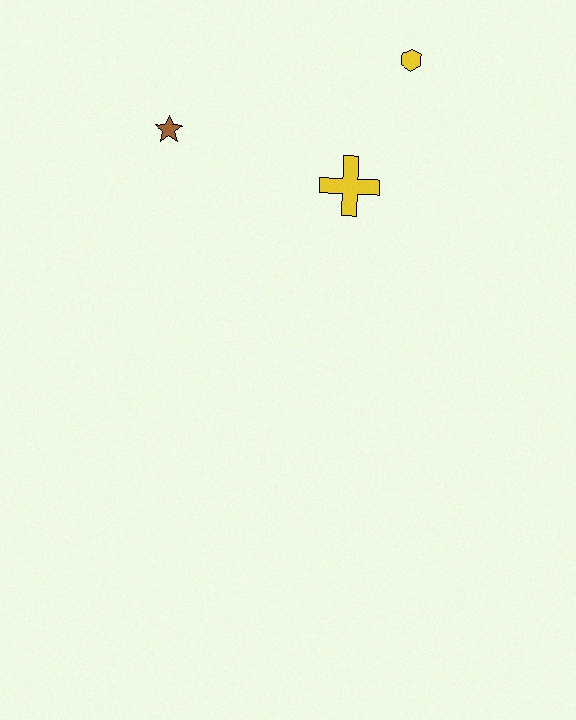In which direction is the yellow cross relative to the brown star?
The yellow cross is to the right of the brown star.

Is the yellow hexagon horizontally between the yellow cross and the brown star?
No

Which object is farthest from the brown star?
The yellow hexagon is farthest from the brown star.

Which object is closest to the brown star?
The yellow cross is closest to the brown star.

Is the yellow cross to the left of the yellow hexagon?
Yes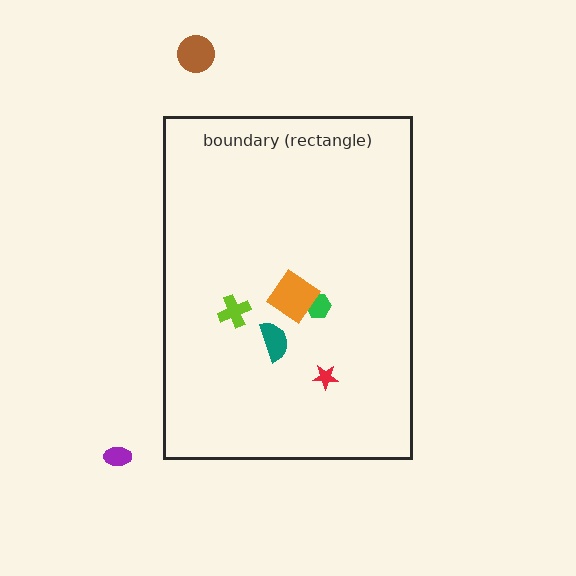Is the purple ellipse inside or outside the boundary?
Outside.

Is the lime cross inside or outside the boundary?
Inside.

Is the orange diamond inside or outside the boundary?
Inside.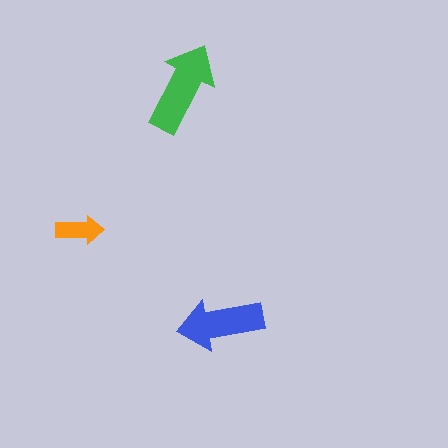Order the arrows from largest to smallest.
the green one, the blue one, the orange one.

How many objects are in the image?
There are 3 objects in the image.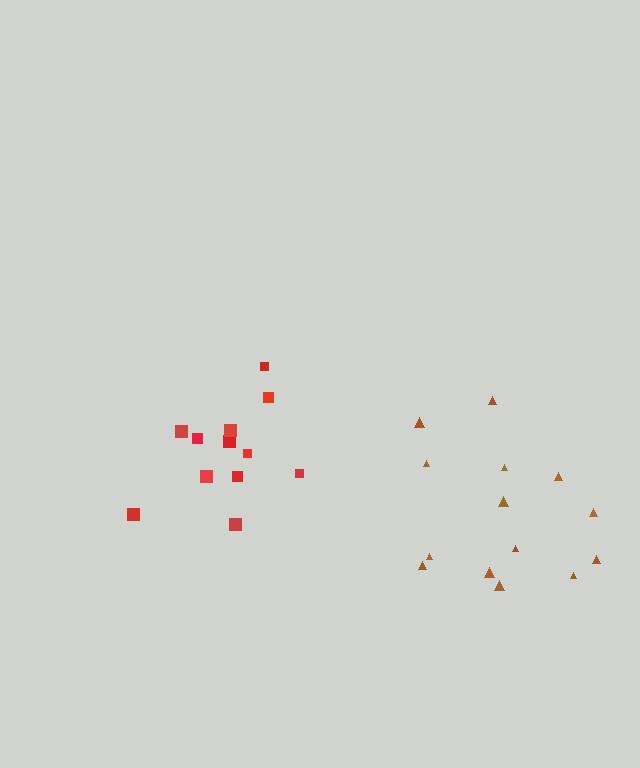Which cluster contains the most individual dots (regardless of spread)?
Brown (14).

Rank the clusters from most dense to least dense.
red, brown.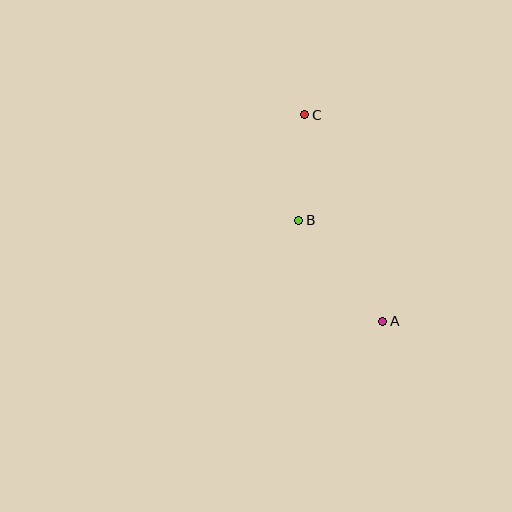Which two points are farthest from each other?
Points A and C are farthest from each other.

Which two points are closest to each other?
Points B and C are closest to each other.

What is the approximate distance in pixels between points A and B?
The distance between A and B is approximately 132 pixels.